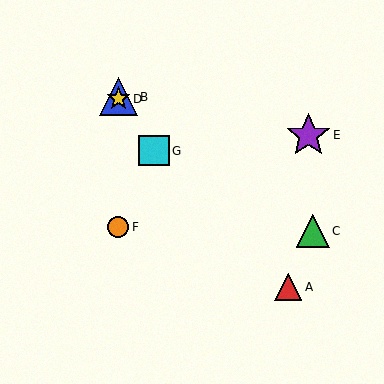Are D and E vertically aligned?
No, D is at x≈118 and E is at x≈308.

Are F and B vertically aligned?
Yes, both are at x≈118.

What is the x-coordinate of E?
Object E is at x≈308.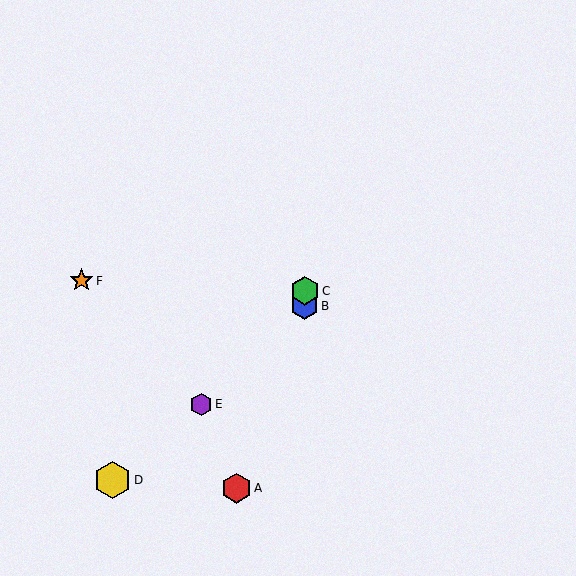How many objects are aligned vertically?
2 objects (B, C) are aligned vertically.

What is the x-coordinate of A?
Object A is at x≈236.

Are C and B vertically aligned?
Yes, both are at x≈305.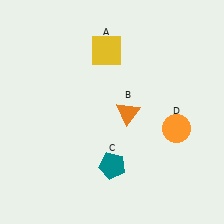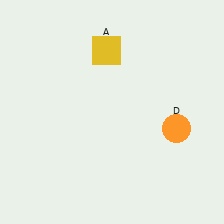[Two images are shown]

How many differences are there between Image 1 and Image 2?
There are 2 differences between the two images.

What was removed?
The teal pentagon (C), the orange triangle (B) were removed in Image 2.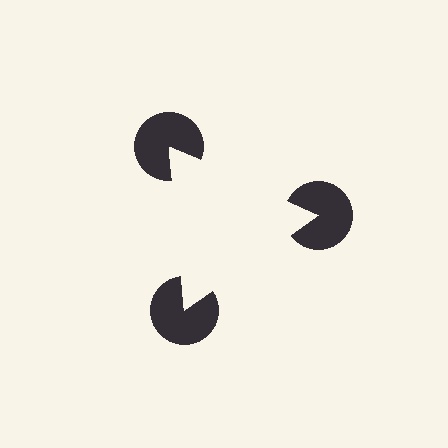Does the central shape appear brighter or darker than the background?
It typically appears slightly brighter than the background, even though no actual brightness change is drawn.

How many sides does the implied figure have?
3 sides.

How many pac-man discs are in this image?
There are 3 — one at each vertex of the illusory triangle.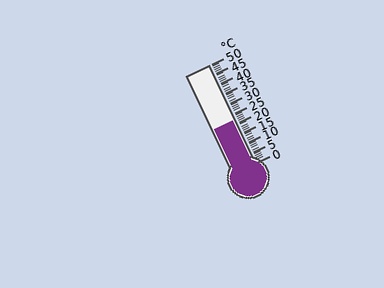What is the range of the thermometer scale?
The thermometer scale ranges from 0°C to 50°C.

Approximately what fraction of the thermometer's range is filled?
The thermometer is filled to approximately 45% of its range.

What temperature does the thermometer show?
The thermometer shows approximately 22°C.